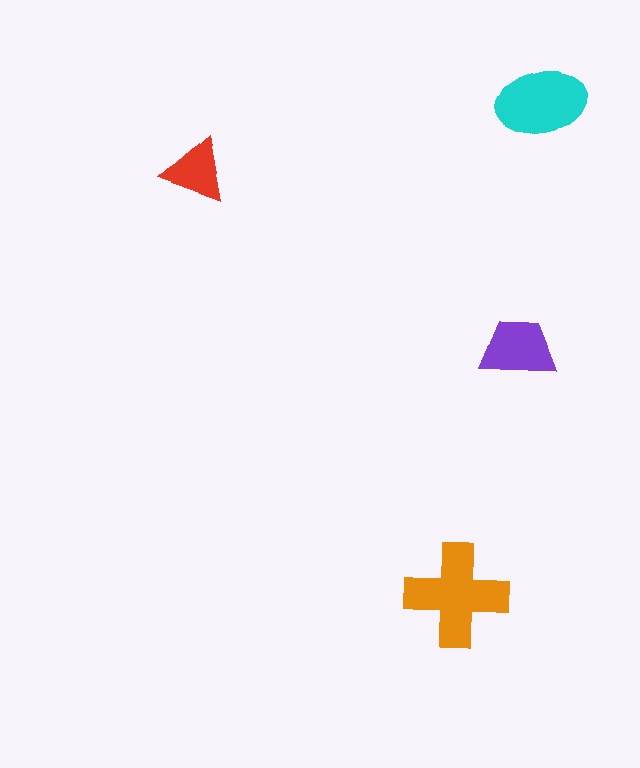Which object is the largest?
The orange cross.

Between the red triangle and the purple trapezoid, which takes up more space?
The purple trapezoid.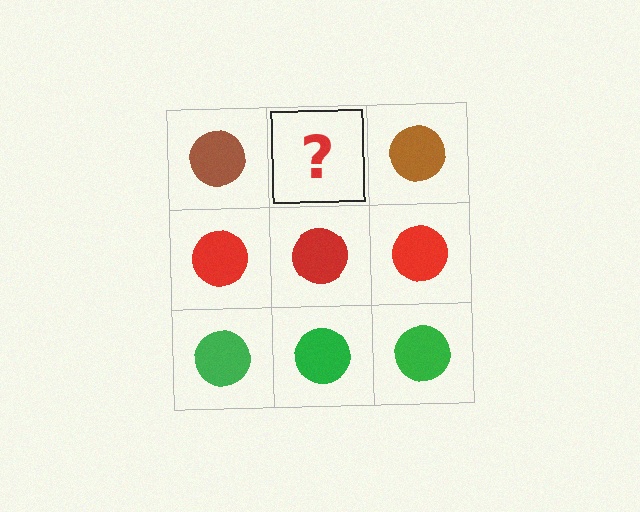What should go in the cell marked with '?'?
The missing cell should contain a brown circle.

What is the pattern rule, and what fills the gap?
The rule is that each row has a consistent color. The gap should be filled with a brown circle.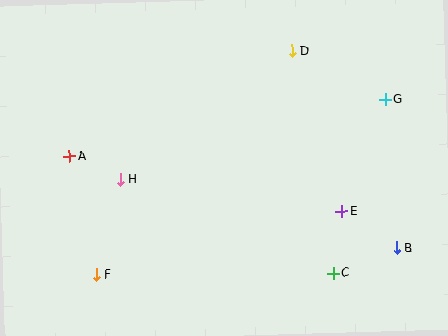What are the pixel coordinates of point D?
Point D is at (292, 51).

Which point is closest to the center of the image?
Point H at (120, 179) is closest to the center.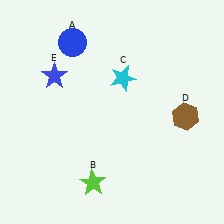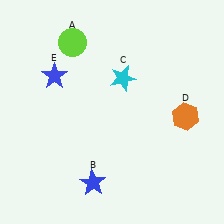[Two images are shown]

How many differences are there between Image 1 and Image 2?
There are 3 differences between the two images.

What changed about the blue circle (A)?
In Image 1, A is blue. In Image 2, it changed to lime.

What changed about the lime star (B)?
In Image 1, B is lime. In Image 2, it changed to blue.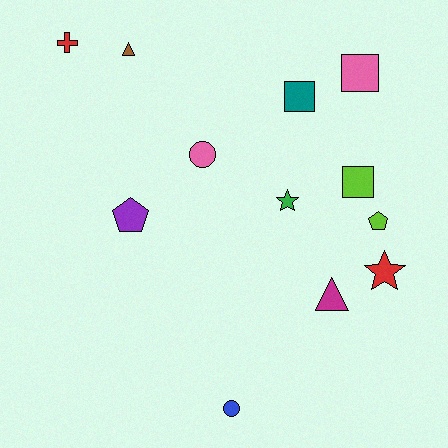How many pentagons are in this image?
There are 2 pentagons.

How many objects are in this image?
There are 12 objects.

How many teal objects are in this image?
There is 1 teal object.